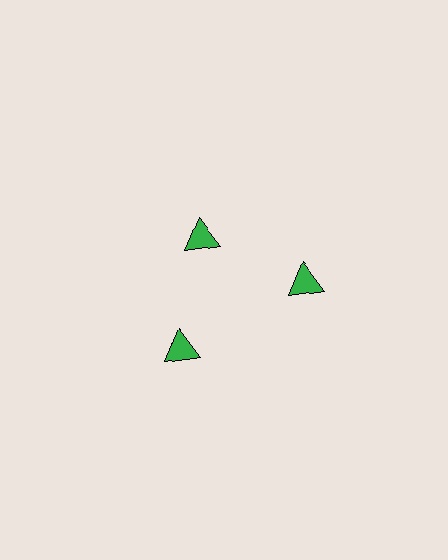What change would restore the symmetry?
The symmetry would be restored by moving it outward, back onto the ring so that all 3 triangles sit at equal angles and equal distance from the center.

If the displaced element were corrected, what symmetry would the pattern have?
It would have 3-fold rotational symmetry — the pattern would map onto itself every 120 degrees.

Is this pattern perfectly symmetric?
No. The 3 green triangles are arranged in a ring, but one element near the 11 o'clock position is pulled inward toward the center, breaking the 3-fold rotational symmetry.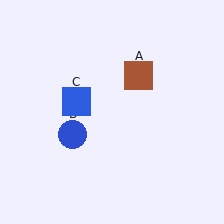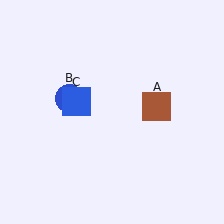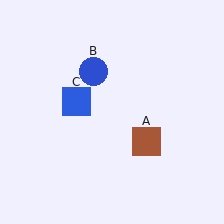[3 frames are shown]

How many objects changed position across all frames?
2 objects changed position: brown square (object A), blue circle (object B).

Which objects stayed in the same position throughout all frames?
Blue square (object C) remained stationary.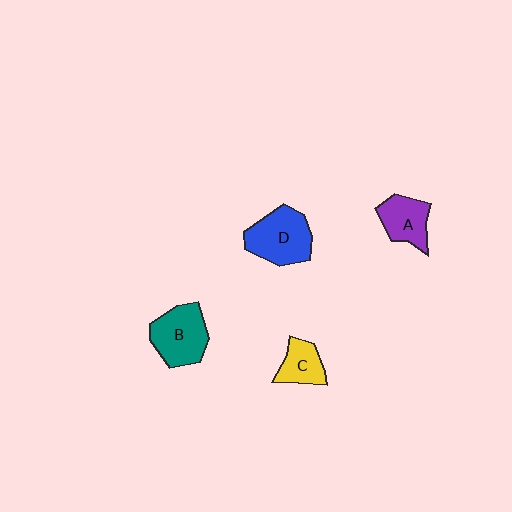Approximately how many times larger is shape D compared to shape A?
Approximately 1.4 times.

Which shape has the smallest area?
Shape C (yellow).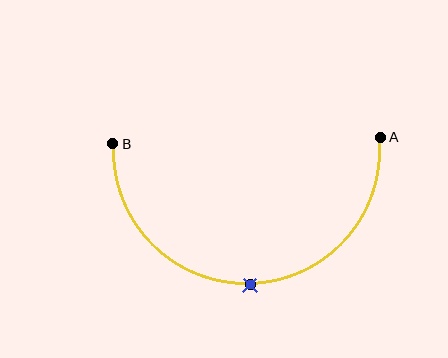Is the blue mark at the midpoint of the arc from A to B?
Yes. The blue mark lies on the arc at equal arc-length from both A and B — it is the arc midpoint.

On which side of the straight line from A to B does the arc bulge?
The arc bulges below the straight line connecting A and B.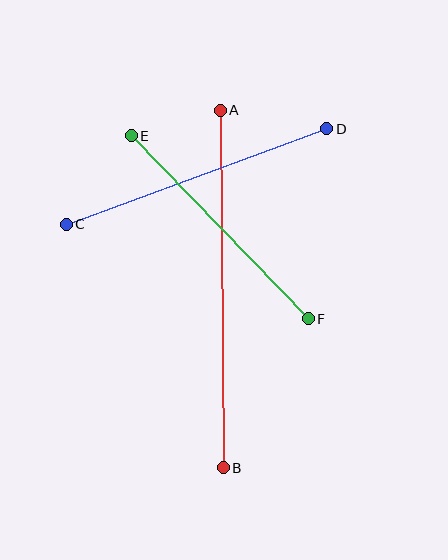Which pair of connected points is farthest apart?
Points A and B are farthest apart.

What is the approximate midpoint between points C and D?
The midpoint is at approximately (197, 177) pixels.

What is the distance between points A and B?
The distance is approximately 358 pixels.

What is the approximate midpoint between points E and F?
The midpoint is at approximately (220, 227) pixels.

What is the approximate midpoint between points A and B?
The midpoint is at approximately (222, 289) pixels.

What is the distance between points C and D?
The distance is approximately 277 pixels.